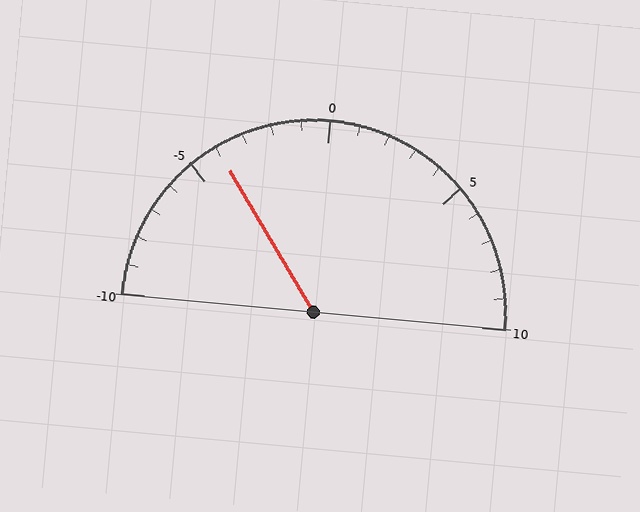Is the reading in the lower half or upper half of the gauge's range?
The reading is in the lower half of the range (-10 to 10).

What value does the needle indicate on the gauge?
The needle indicates approximately -4.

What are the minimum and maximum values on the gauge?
The gauge ranges from -10 to 10.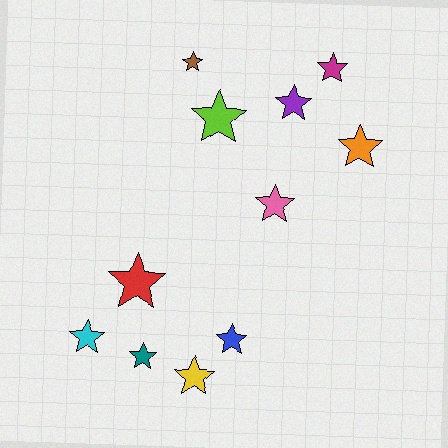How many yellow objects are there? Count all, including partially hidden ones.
There is 1 yellow object.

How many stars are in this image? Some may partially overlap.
There are 11 stars.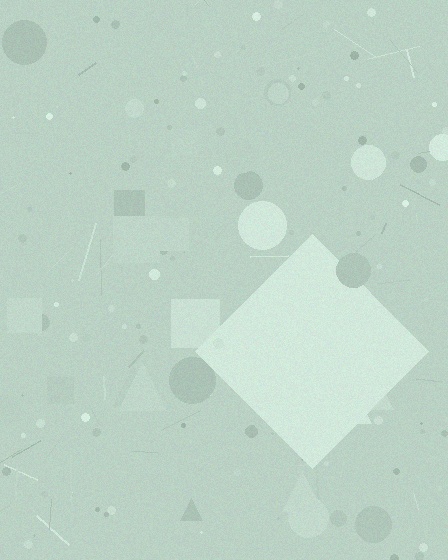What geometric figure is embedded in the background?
A diamond is embedded in the background.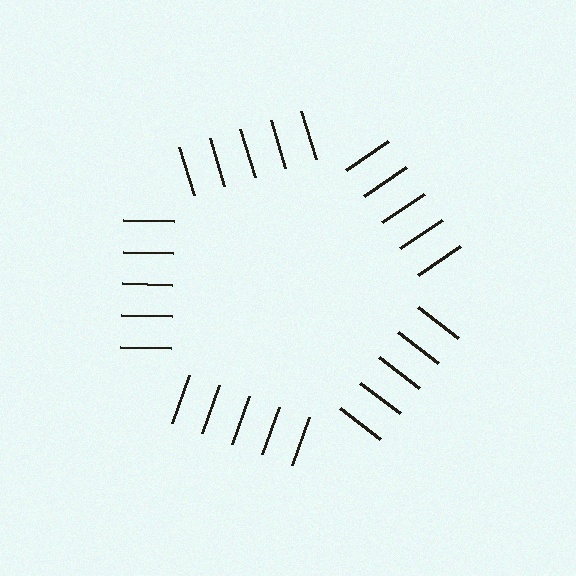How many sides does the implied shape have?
5 sides — the line-ends trace a pentagon.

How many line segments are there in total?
25 — 5 along each of the 5 edges.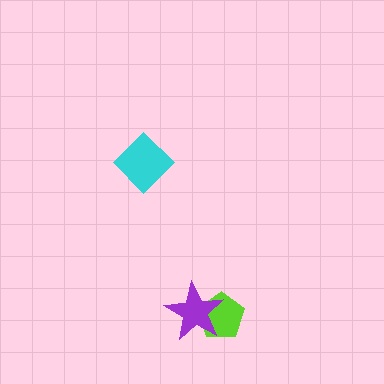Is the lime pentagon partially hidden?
Yes, it is partially covered by another shape.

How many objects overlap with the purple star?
1 object overlaps with the purple star.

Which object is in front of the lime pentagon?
The purple star is in front of the lime pentagon.